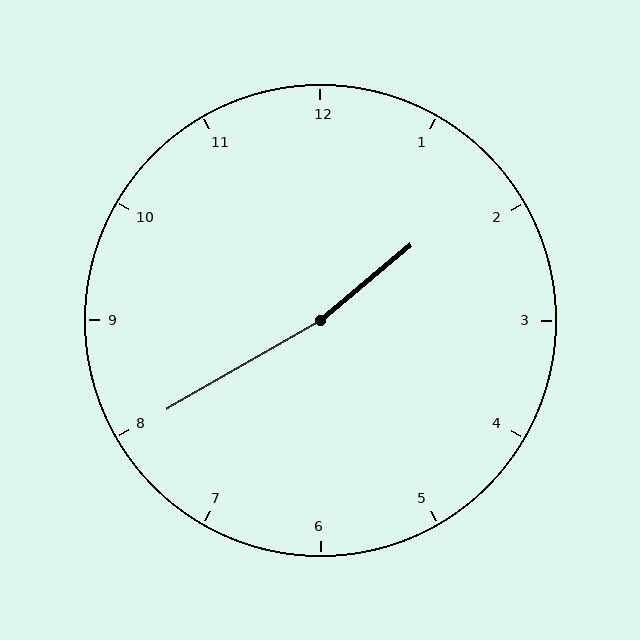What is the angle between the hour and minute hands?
Approximately 170 degrees.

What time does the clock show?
1:40.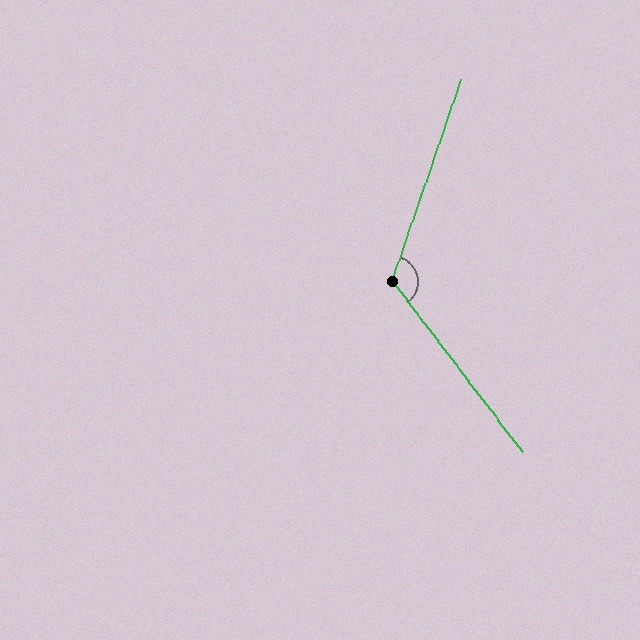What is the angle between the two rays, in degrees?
Approximately 124 degrees.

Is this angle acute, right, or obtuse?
It is obtuse.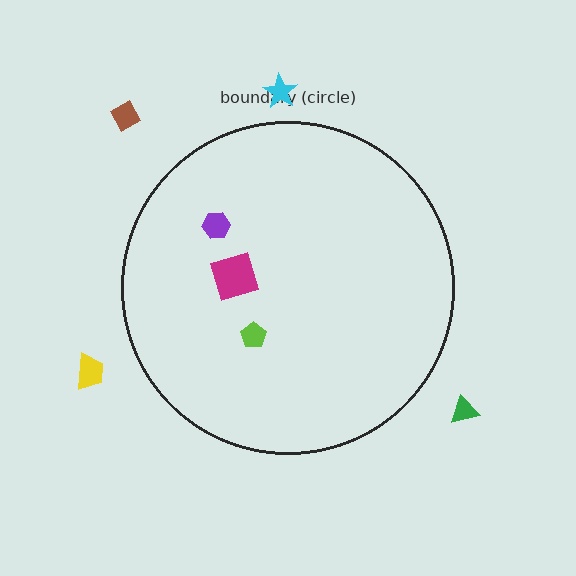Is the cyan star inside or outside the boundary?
Outside.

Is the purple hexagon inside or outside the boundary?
Inside.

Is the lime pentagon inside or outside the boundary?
Inside.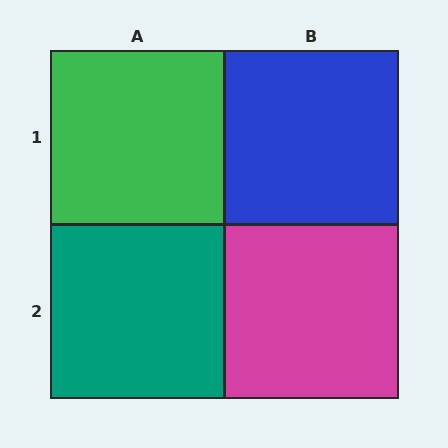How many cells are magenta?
1 cell is magenta.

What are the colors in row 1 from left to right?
Green, blue.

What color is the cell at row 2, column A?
Teal.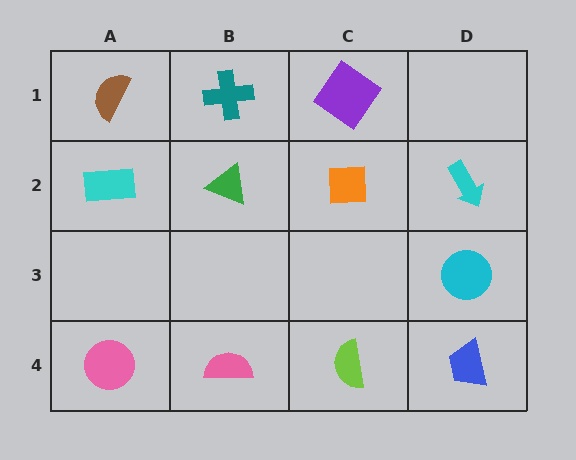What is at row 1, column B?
A teal cross.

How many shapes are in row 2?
4 shapes.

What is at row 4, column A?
A pink circle.